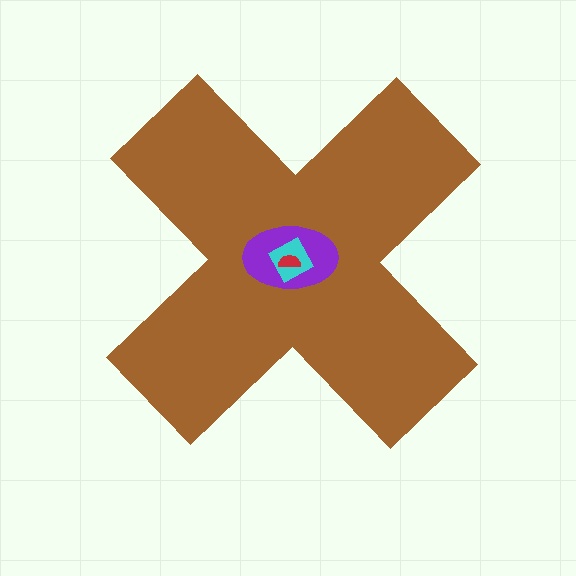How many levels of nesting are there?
4.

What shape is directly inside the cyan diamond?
The red semicircle.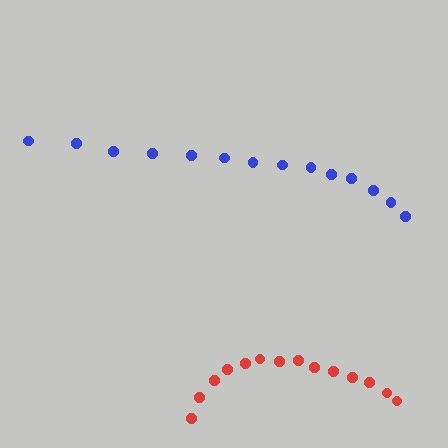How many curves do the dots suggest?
There are 2 distinct paths.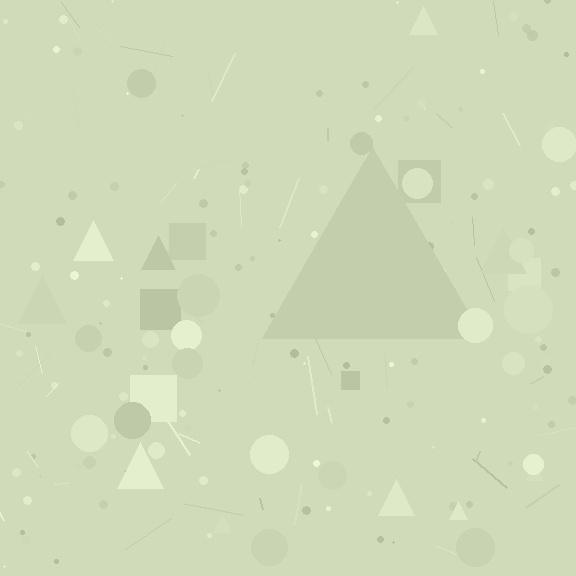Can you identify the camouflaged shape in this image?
The camouflaged shape is a triangle.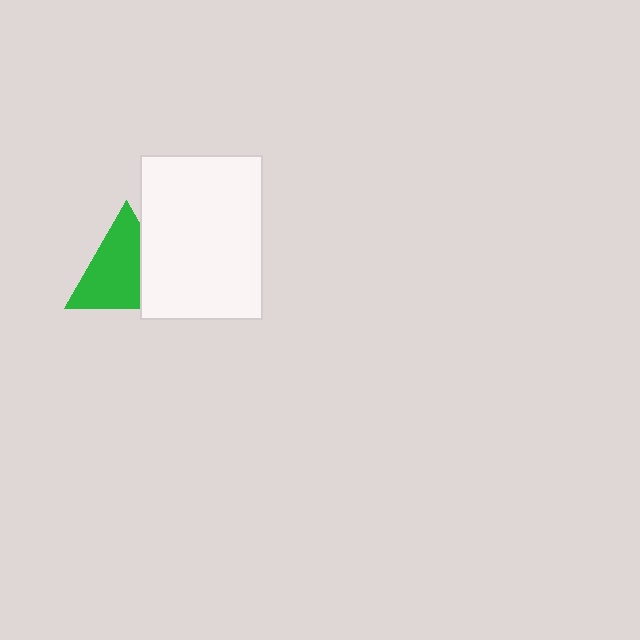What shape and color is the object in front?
The object in front is a white rectangle.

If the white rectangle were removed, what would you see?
You would see the complete green triangle.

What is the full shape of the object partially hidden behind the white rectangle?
The partially hidden object is a green triangle.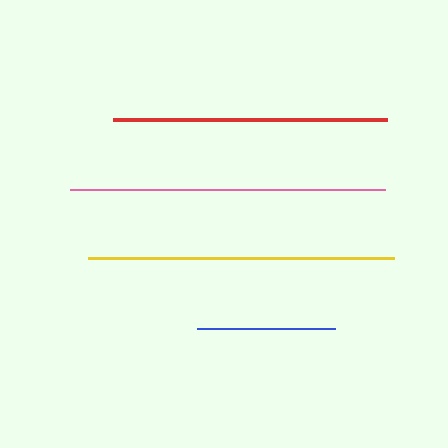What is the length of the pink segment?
The pink segment is approximately 314 pixels long.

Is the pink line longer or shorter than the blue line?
The pink line is longer than the blue line.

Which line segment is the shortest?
The blue line is the shortest at approximately 137 pixels.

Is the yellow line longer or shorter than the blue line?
The yellow line is longer than the blue line.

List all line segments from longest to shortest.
From longest to shortest: pink, yellow, red, blue.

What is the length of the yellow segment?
The yellow segment is approximately 306 pixels long.